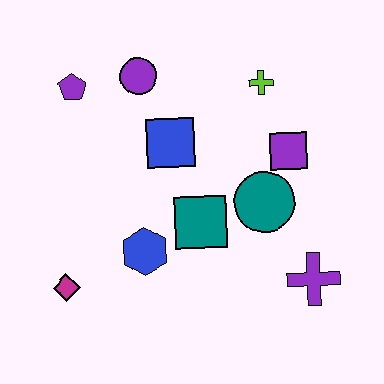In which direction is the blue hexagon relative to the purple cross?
The blue hexagon is to the left of the purple cross.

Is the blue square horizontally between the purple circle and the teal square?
Yes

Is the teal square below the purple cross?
No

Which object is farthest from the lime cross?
The magenta diamond is farthest from the lime cross.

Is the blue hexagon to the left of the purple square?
Yes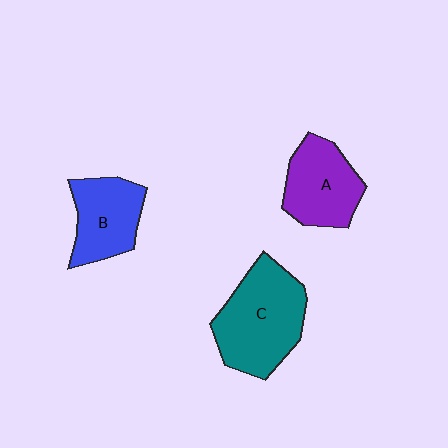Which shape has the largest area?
Shape C (teal).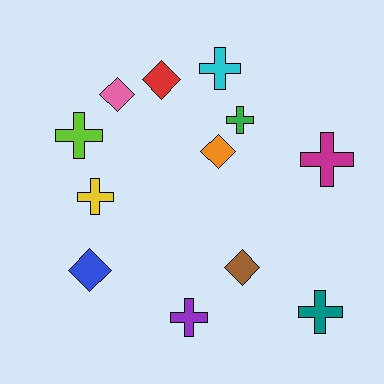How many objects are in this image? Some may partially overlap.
There are 12 objects.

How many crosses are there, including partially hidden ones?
There are 7 crosses.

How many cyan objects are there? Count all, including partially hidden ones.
There is 1 cyan object.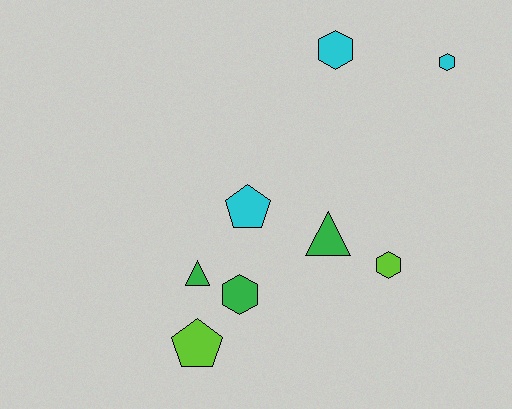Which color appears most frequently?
Cyan, with 3 objects.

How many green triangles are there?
There are 2 green triangles.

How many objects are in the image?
There are 8 objects.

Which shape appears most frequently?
Hexagon, with 4 objects.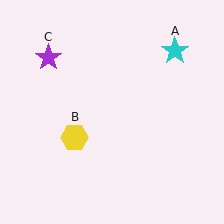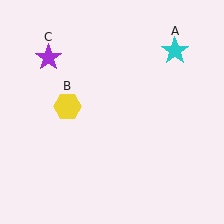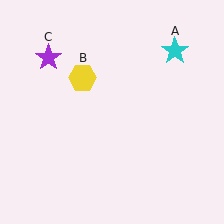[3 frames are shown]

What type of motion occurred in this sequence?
The yellow hexagon (object B) rotated clockwise around the center of the scene.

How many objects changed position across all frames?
1 object changed position: yellow hexagon (object B).